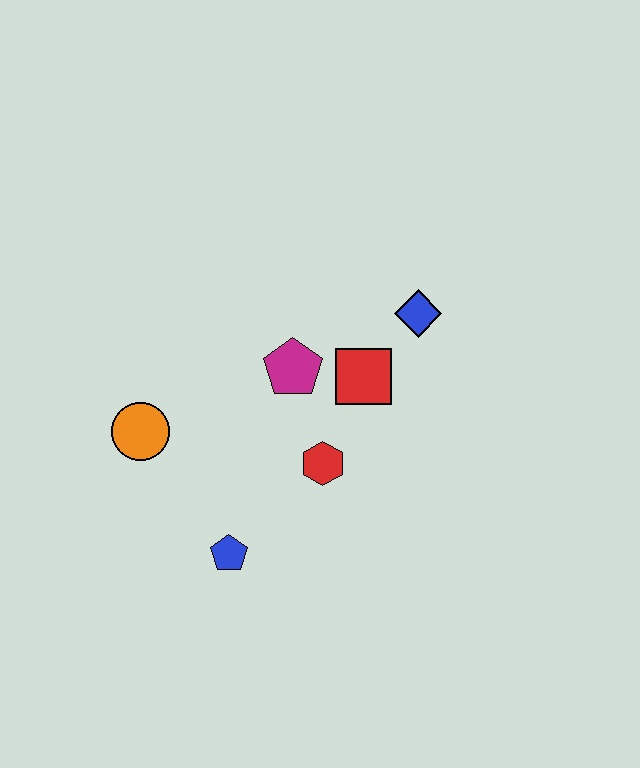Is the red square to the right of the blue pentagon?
Yes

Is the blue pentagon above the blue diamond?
No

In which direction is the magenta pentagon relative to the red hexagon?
The magenta pentagon is above the red hexagon.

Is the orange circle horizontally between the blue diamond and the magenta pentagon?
No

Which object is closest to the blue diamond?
The red square is closest to the blue diamond.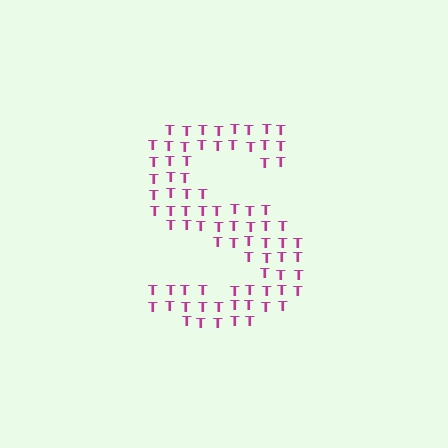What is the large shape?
The large shape is the letter S.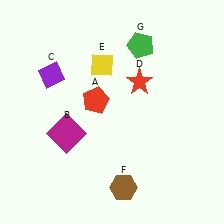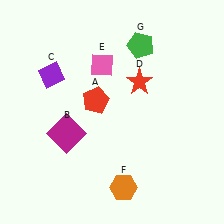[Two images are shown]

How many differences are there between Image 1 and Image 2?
There are 2 differences between the two images.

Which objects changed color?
E changed from yellow to pink. F changed from brown to orange.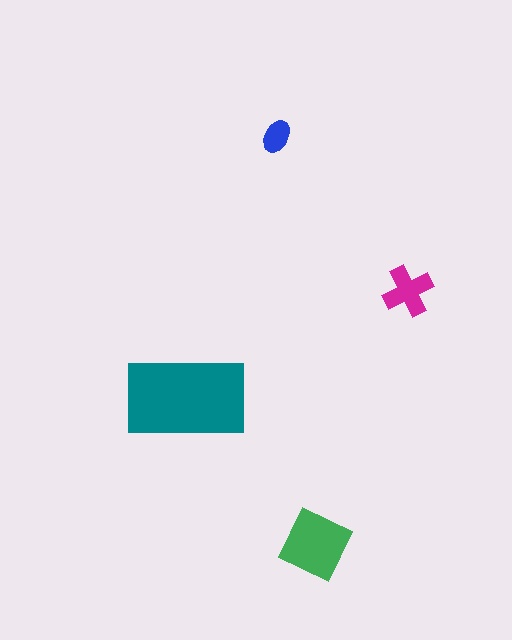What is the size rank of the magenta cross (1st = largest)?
3rd.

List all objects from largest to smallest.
The teal rectangle, the green diamond, the magenta cross, the blue ellipse.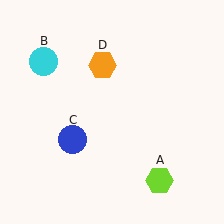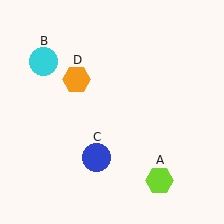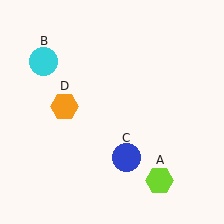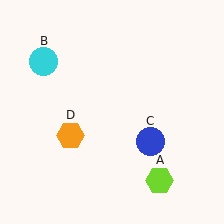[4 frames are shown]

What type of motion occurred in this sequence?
The blue circle (object C), orange hexagon (object D) rotated counterclockwise around the center of the scene.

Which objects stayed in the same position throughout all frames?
Lime hexagon (object A) and cyan circle (object B) remained stationary.